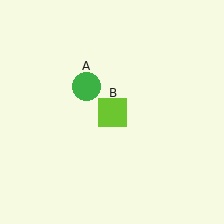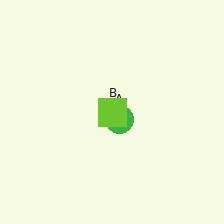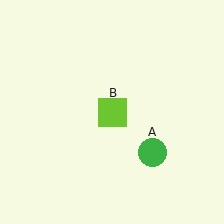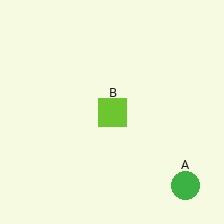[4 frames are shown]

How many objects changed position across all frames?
1 object changed position: green circle (object A).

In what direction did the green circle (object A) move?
The green circle (object A) moved down and to the right.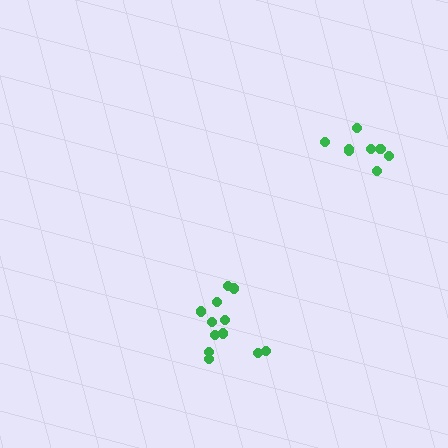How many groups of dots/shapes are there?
There are 2 groups.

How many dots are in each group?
Group 1: 12 dots, Group 2: 9 dots (21 total).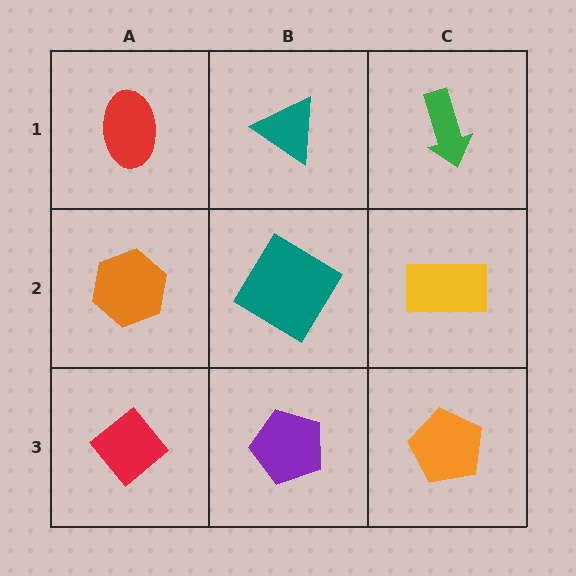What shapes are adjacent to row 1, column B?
A teal diamond (row 2, column B), a red ellipse (row 1, column A), a green arrow (row 1, column C).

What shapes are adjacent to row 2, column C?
A green arrow (row 1, column C), an orange pentagon (row 3, column C), a teal diamond (row 2, column B).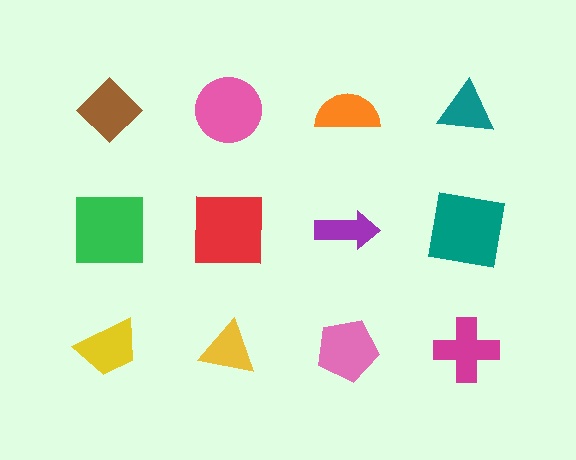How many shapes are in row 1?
4 shapes.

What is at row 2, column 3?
A purple arrow.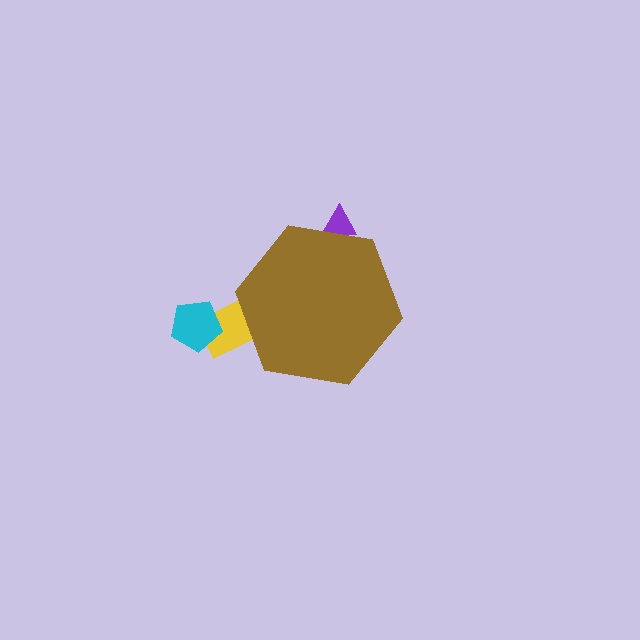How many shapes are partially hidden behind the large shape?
2 shapes are partially hidden.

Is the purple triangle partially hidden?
Yes, the purple triangle is partially hidden behind the brown hexagon.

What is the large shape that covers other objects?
A brown hexagon.